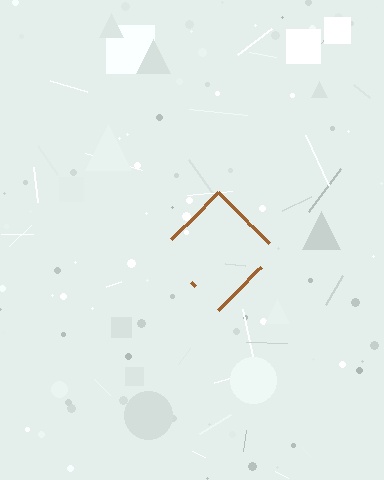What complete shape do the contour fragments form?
The contour fragments form a diamond.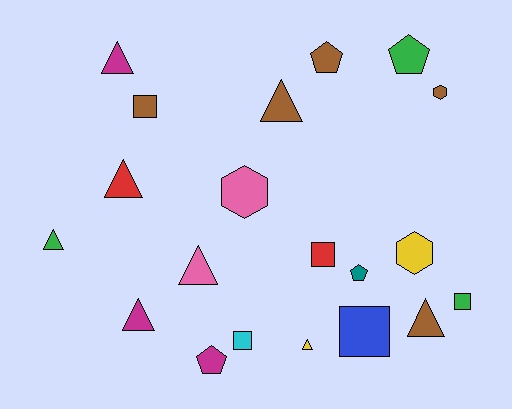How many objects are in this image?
There are 20 objects.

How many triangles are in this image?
There are 8 triangles.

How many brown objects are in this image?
There are 5 brown objects.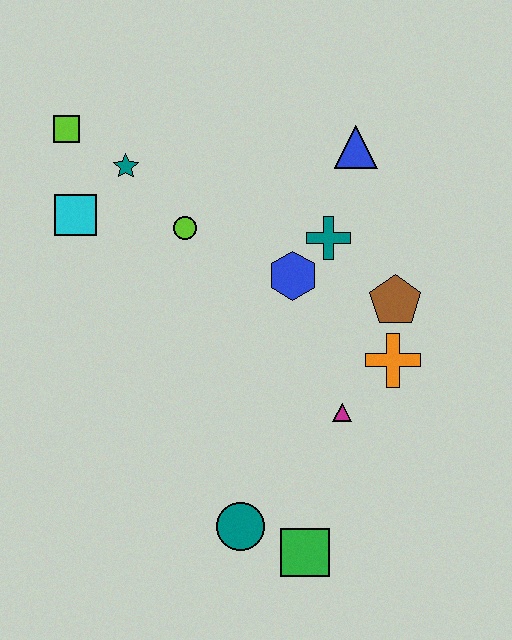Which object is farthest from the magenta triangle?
The lime square is farthest from the magenta triangle.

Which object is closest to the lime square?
The teal star is closest to the lime square.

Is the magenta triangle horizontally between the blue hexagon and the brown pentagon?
Yes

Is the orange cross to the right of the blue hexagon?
Yes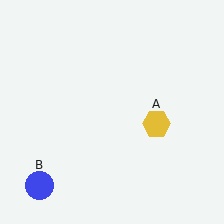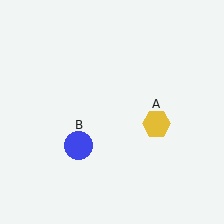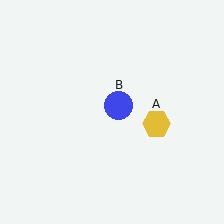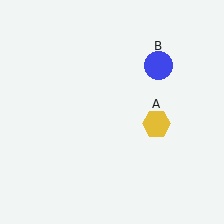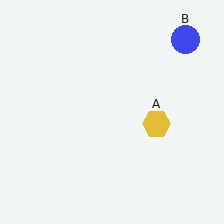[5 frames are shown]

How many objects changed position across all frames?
1 object changed position: blue circle (object B).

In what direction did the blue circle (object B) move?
The blue circle (object B) moved up and to the right.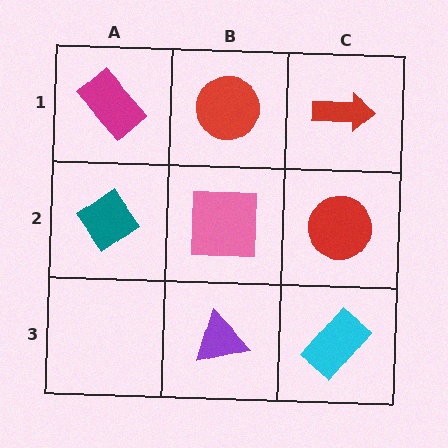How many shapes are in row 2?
3 shapes.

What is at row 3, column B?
A purple triangle.